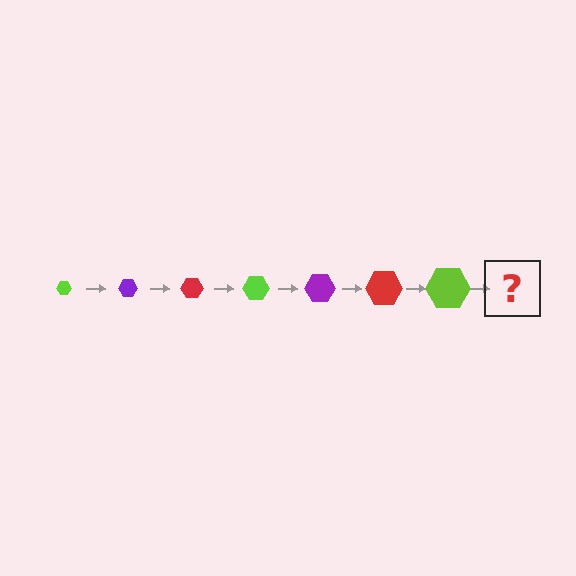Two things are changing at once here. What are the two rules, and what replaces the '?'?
The two rules are that the hexagon grows larger each step and the color cycles through lime, purple, and red. The '?' should be a purple hexagon, larger than the previous one.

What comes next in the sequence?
The next element should be a purple hexagon, larger than the previous one.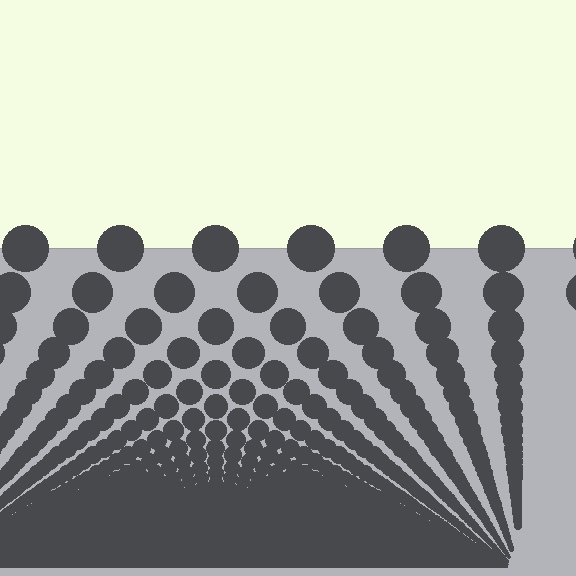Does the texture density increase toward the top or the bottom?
Density increases toward the bottom.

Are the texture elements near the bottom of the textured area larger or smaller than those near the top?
Smaller. The gradient is inverted — elements near the bottom are smaller and denser.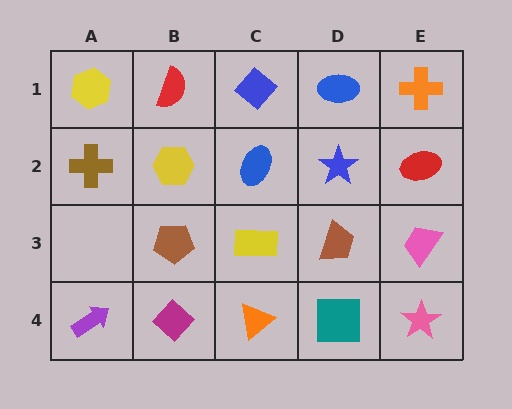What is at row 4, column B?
A magenta diamond.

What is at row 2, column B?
A yellow hexagon.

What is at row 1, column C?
A blue diamond.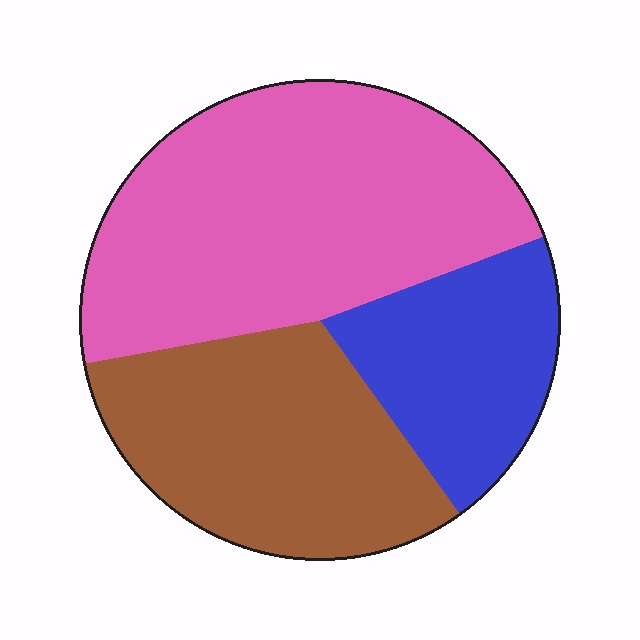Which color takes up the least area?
Blue, at roughly 20%.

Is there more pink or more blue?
Pink.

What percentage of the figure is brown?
Brown covers about 30% of the figure.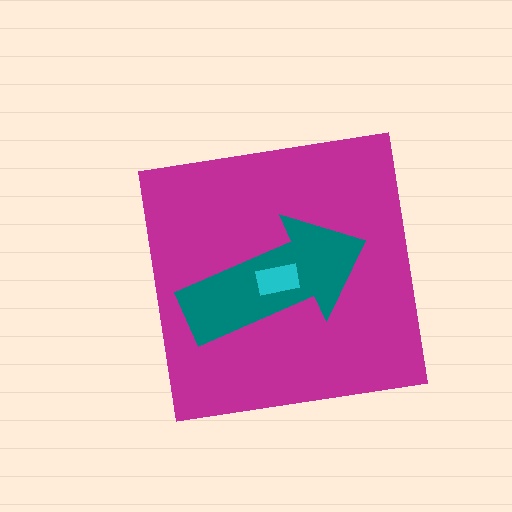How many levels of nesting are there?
3.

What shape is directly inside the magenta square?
The teal arrow.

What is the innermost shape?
The cyan rectangle.